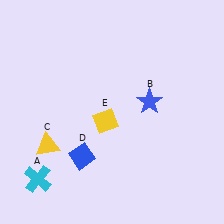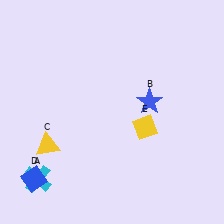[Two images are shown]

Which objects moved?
The objects that moved are: the blue diamond (D), the yellow diamond (E).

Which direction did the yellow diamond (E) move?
The yellow diamond (E) moved right.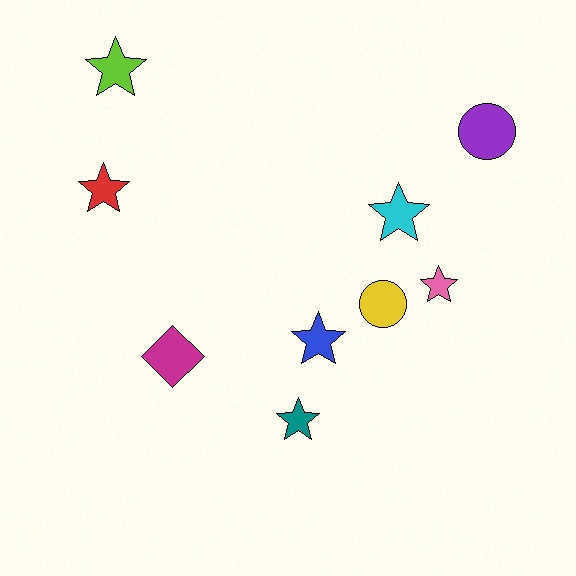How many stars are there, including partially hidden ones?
There are 6 stars.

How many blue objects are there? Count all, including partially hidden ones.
There is 1 blue object.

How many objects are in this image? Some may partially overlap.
There are 9 objects.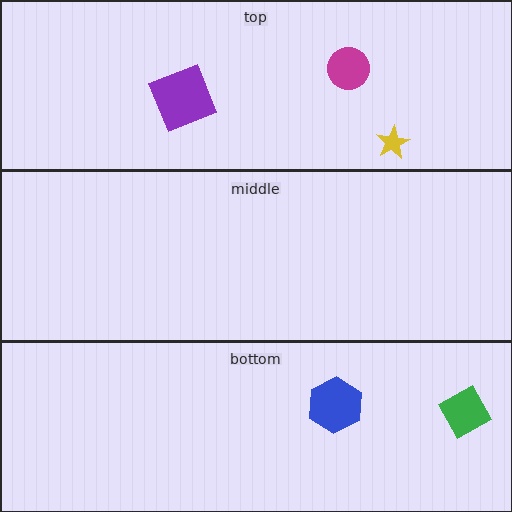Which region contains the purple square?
The top region.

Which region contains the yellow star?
The top region.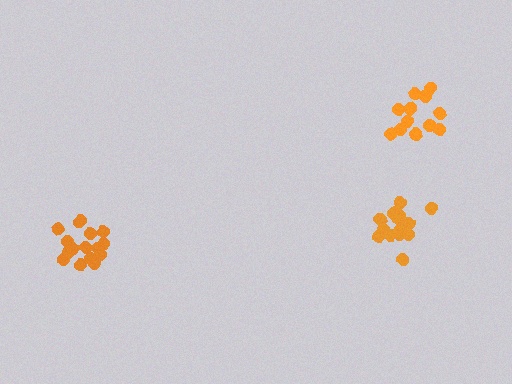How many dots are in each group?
Group 1: 12 dots, Group 2: 18 dots, Group 3: 16 dots (46 total).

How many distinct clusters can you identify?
There are 3 distinct clusters.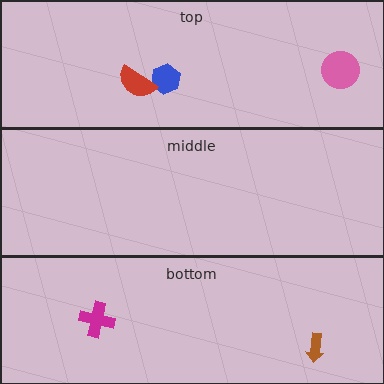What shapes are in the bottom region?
The brown arrow, the magenta cross.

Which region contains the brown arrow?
The bottom region.